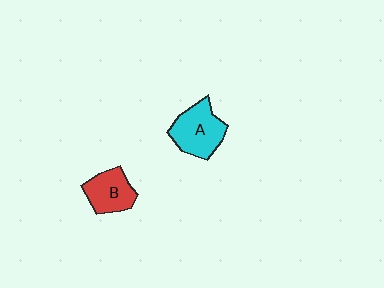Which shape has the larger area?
Shape A (cyan).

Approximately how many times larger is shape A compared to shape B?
Approximately 1.3 times.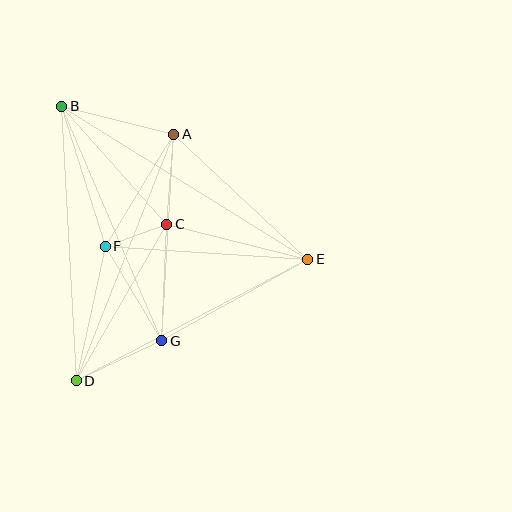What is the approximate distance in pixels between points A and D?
The distance between A and D is approximately 265 pixels.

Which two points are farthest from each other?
Points B and E are farthest from each other.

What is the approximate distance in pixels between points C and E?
The distance between C and E is approximately 145 pixels.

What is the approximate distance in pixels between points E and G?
The distance between E and G is approximately 167 pixels.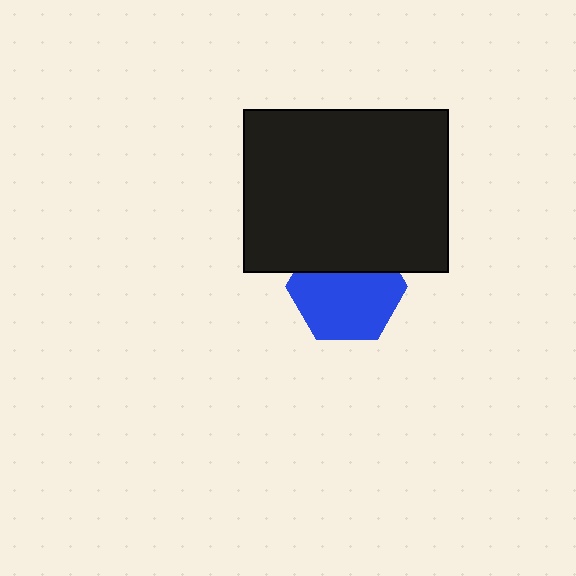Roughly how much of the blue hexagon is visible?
Most of it is visible (roughly 66%).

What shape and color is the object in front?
The object in front is a black rectangle.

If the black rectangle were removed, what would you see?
You would see the complete blue hexagon.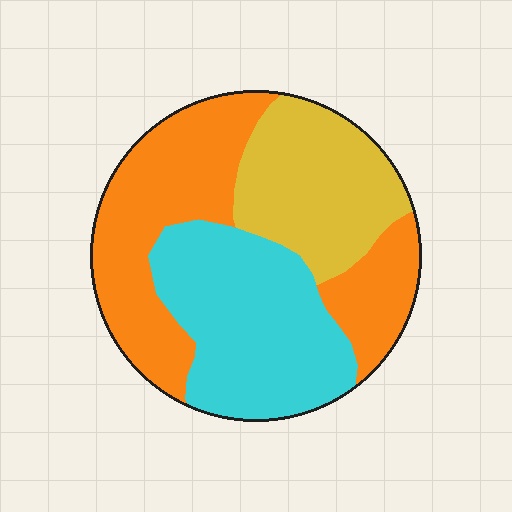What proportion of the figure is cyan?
Cyan takes up between a third and a half of the figure.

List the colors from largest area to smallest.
From largest to smallest: orange, cyan, yellow.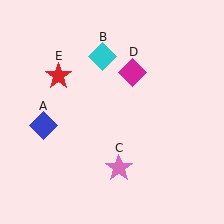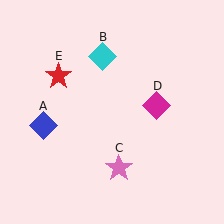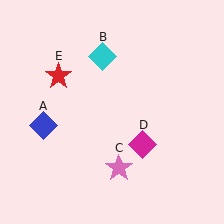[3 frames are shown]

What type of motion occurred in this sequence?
The magenta diamond (object D) rotated clockwise around the center of the scene.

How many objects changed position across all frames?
1 object changed position: magenta diamond (object D).